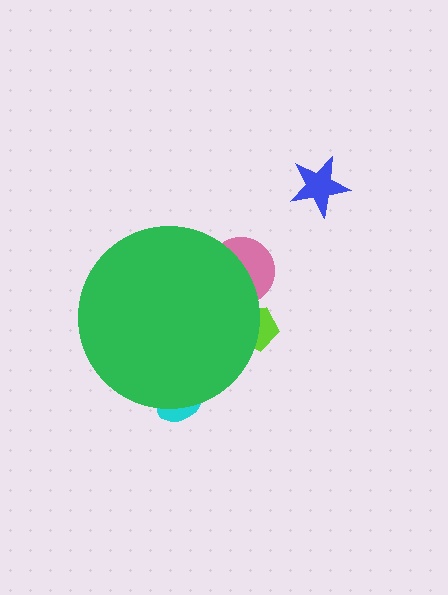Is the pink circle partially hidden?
Yes, the pink circle is partially hidden behind the green circle.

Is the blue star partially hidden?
No, the blue star is fully visible.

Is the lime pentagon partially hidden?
Yes, the lime pentagon is partially hidden behind the green circle.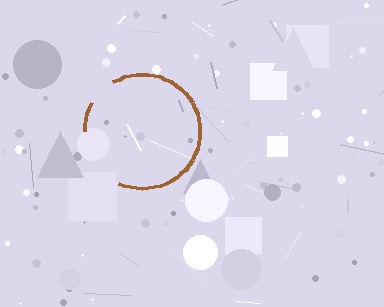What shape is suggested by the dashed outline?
The dashed outline suggests a circle.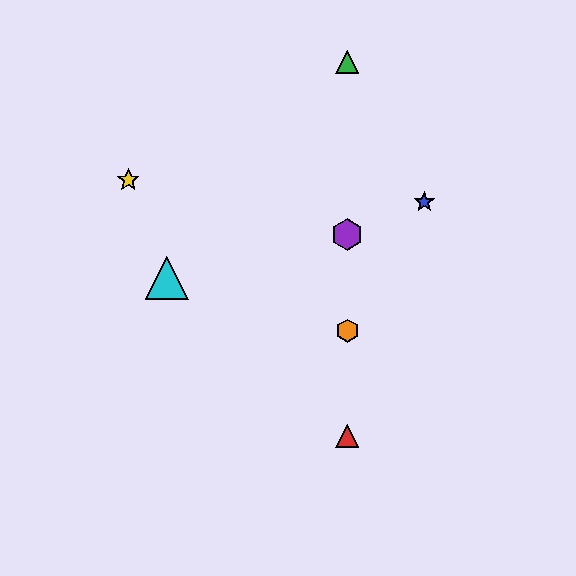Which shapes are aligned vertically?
The red triangle, the green triangle, the purple hexagon, the orange hexagon are aligned vertically.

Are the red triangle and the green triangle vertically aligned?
Yes, both are at x≈347.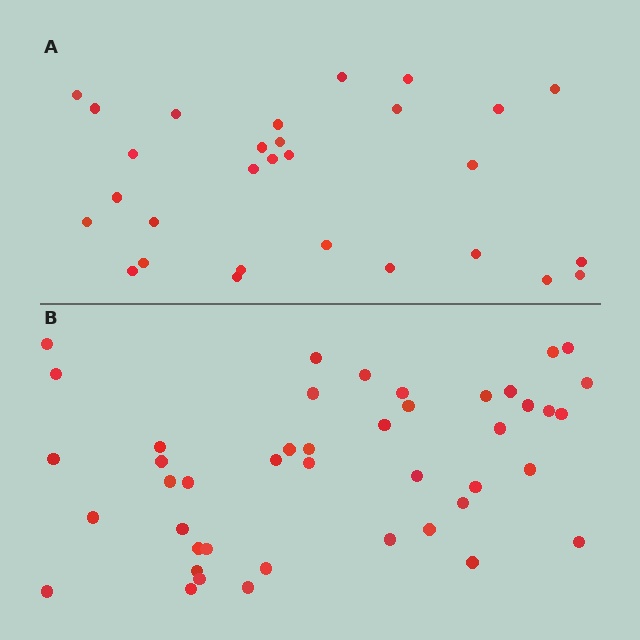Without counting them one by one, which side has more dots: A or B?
Region B (the bottom region) has more dots.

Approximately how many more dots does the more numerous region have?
Region B has approximately 15 more dots than region A.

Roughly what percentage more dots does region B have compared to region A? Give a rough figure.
About 50% more.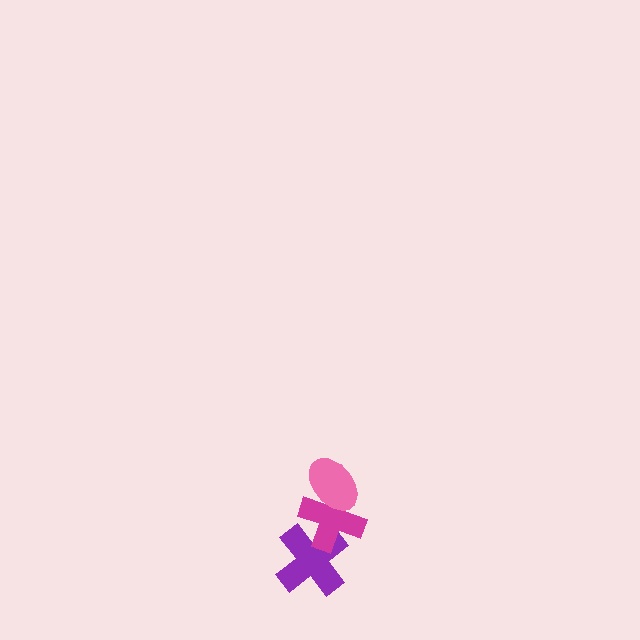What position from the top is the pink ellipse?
The pink ellipse is 1st from the top.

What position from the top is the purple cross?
The purple cross is 3rd from the top.